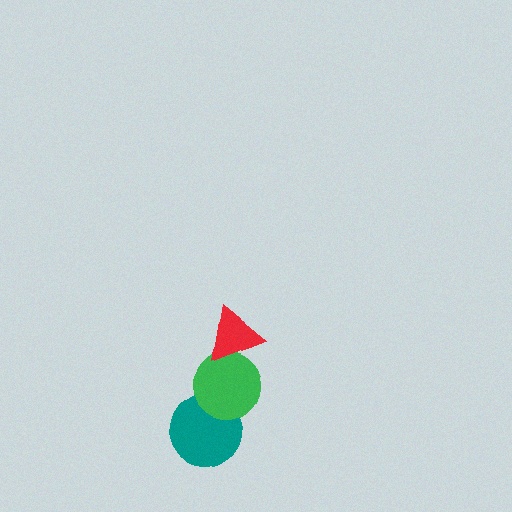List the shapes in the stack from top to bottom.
From top to bottom: the red triangle, the green circle, the teal circle.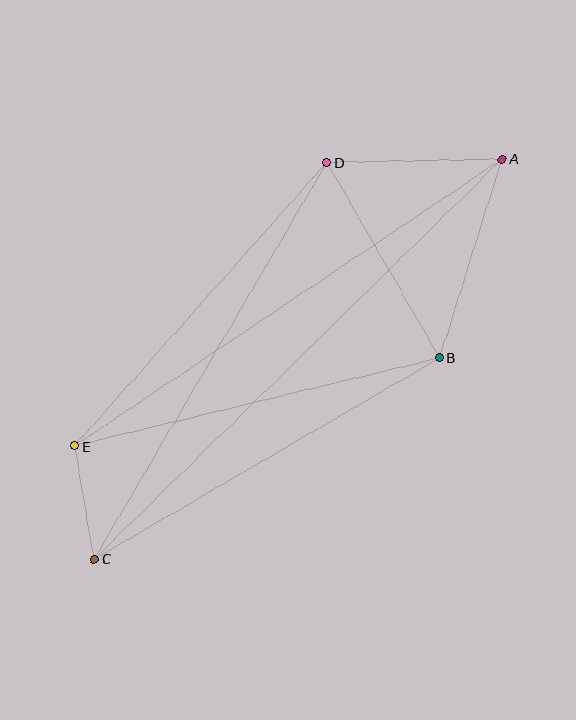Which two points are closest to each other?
Points C and E are closest to each other.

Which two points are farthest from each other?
Points A and C are farthest from each other.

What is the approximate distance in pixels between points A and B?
The distance between A and B is approximately 209 pixels.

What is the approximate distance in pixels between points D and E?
The distance between D and E is approximately 380 pixels.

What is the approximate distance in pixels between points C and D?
The distance between C and D is approximately 460 pixels.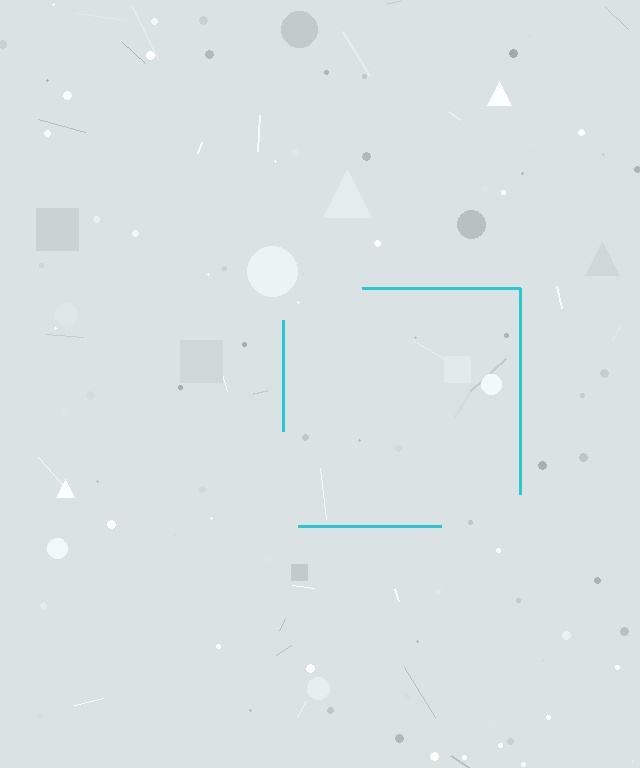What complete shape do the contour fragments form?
The contour fragments form a square.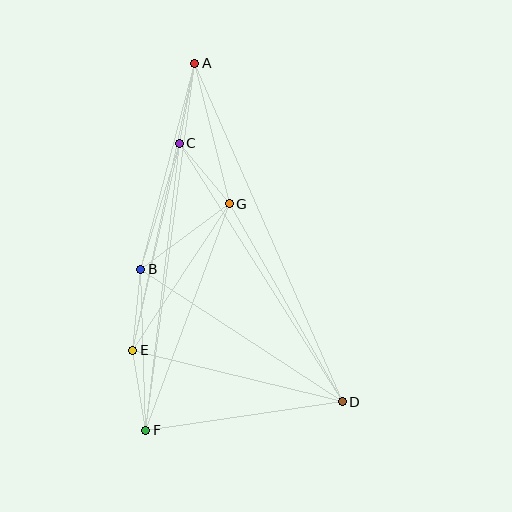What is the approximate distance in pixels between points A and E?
The distance between A and E is approximately 294 pixels.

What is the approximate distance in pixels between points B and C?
The distance between B and C is approximately 132 pixels.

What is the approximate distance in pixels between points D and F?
The distance between D and F is approximately 198 pixels.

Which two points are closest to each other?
Points C and G are closest to each other.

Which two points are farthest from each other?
Points A and F are farthest from each other.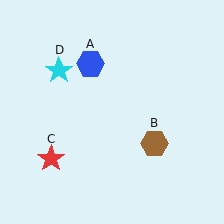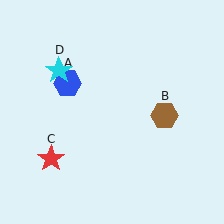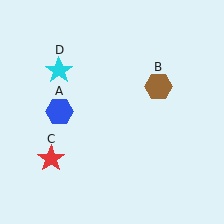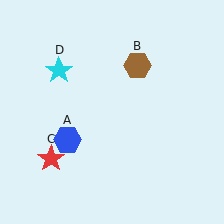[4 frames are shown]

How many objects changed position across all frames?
2 objects changed position: blue hexagon (object A), brown hexagon (object B).